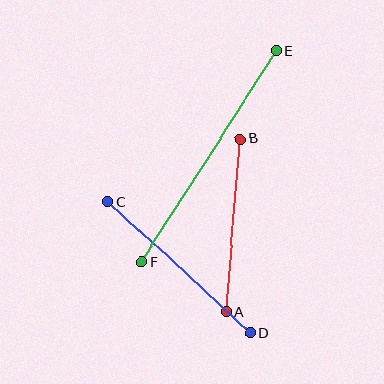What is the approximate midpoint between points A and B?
The midpoint is at approximately (233, 225) pixels.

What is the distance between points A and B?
The distance is approximately 173 pixels.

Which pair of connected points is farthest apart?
Points E and F are farthest apart.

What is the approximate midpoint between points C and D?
The midpoint is at approximately (179, 267) pixels.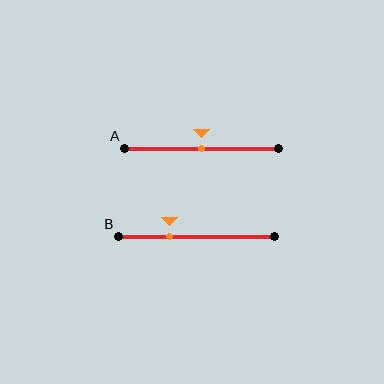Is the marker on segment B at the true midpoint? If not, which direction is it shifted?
No, the marker on segment B is shifted to the left by about 17% of the segment length.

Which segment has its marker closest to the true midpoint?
Segment A has its marker closest to the true midpoint.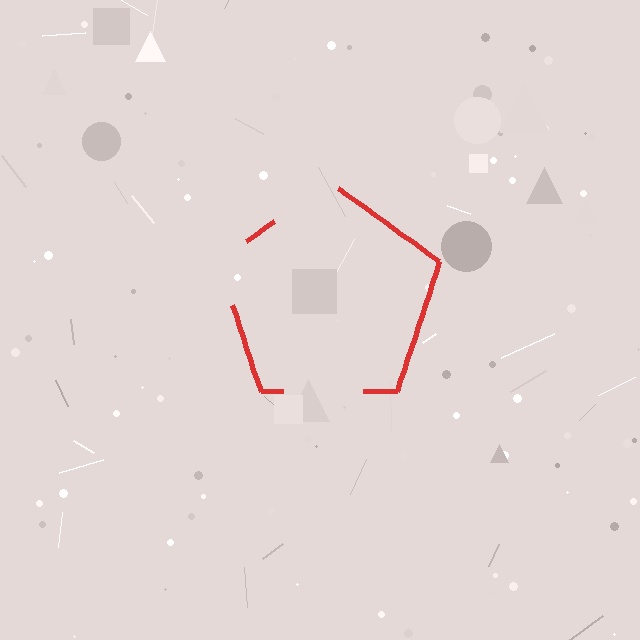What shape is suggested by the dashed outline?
The dashed outline suggests a pentagon.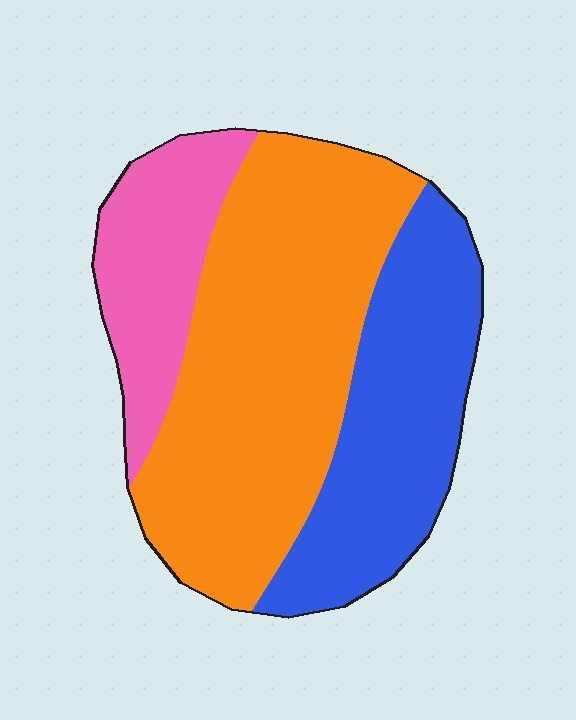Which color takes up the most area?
Orange, at roughly 50%.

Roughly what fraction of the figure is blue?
Blue covers roughly 30% of the figure.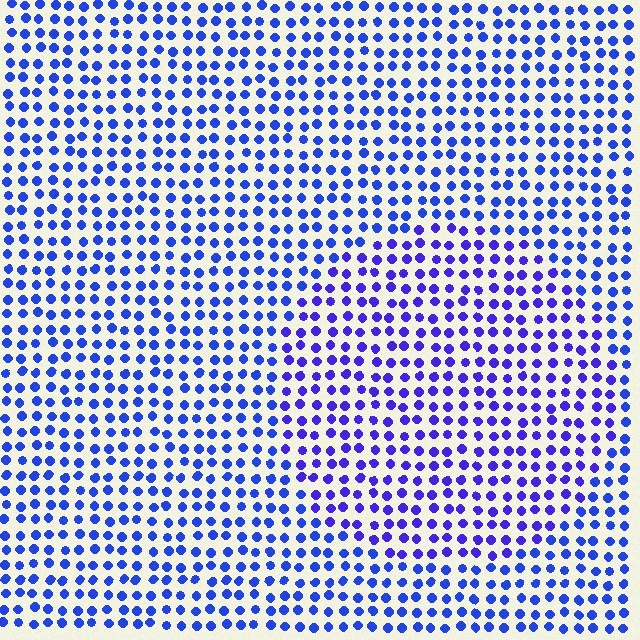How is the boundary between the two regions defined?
The boundary is defined purely by a slight shift in hue (about 21 degrees). Spacing, size, and orientation are identical on both sides.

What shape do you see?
I see a circle.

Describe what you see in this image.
The image is filled with small blue elements in a uniform arrangement. A circle-shaped region is visible where the elements are tinted to a slightly different hue, forming a subtle color boundary.